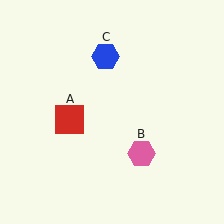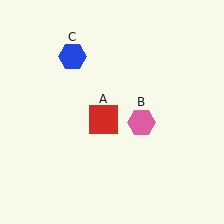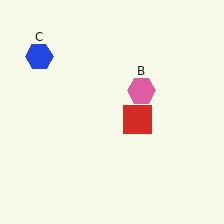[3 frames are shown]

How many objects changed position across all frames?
3 objects changed position: red square (object A), pink hexagon (object B), blue hexagon (object C).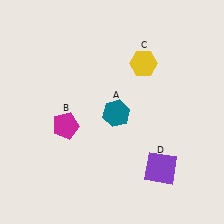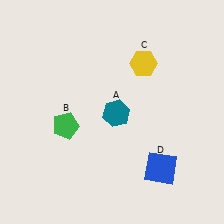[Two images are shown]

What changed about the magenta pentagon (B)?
In Image 1, B is magenta. In Image 2, it changed to green.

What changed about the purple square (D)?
In Image 1, D is purple. In Image 2, it changed to blue.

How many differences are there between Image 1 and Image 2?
There are 2 differences between the two images.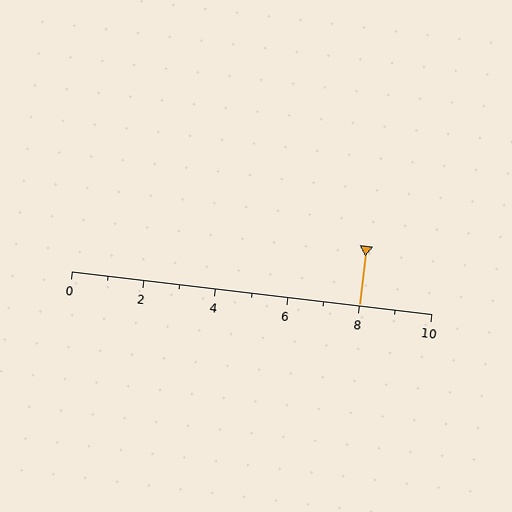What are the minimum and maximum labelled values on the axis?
The axis runs from 0 to 10.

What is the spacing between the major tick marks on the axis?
The major ticks are spaced 2 apart.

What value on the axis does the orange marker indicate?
The marker indicates approximately 8.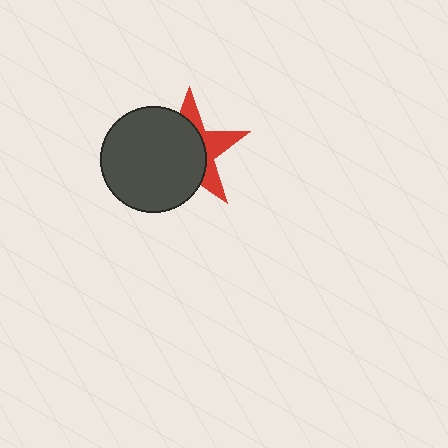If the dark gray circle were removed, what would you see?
You would see the complete red star.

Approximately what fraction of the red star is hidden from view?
Roughly 64% of the red star is hidden behind the dark gray circle.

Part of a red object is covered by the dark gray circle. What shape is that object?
It is a star.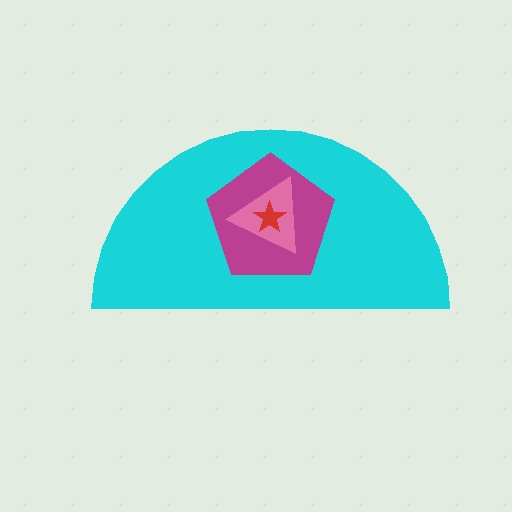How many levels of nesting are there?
4.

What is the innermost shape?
The red star.